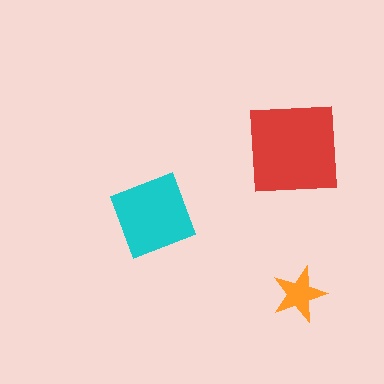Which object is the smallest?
The orange star.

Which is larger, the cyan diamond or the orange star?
The cyan diamond.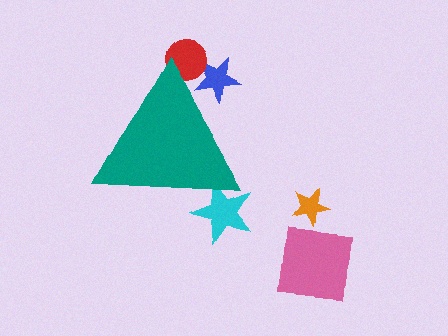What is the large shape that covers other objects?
A teal triangle.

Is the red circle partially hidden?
Yes, the red circle is partially hidden behind the teal triangle.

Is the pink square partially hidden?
No, the pink square is fully visible.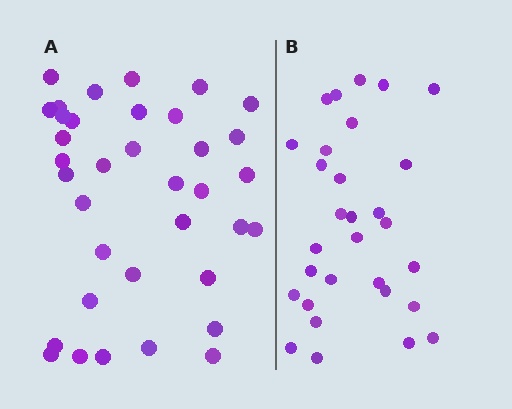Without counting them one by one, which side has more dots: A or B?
Region A (the left region) has more dots.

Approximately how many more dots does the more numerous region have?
Region A has about 6 more dots than region B.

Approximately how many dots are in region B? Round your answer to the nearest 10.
About 30 dots.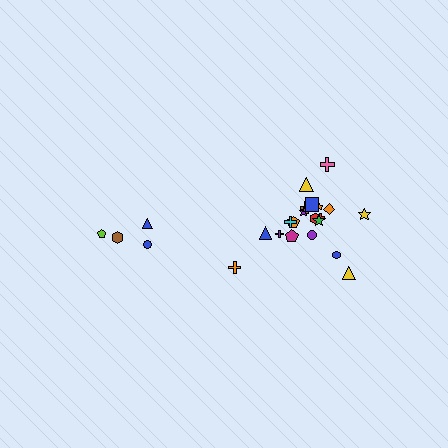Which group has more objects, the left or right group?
The right group.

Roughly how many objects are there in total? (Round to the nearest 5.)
Roughly 25 objects in total.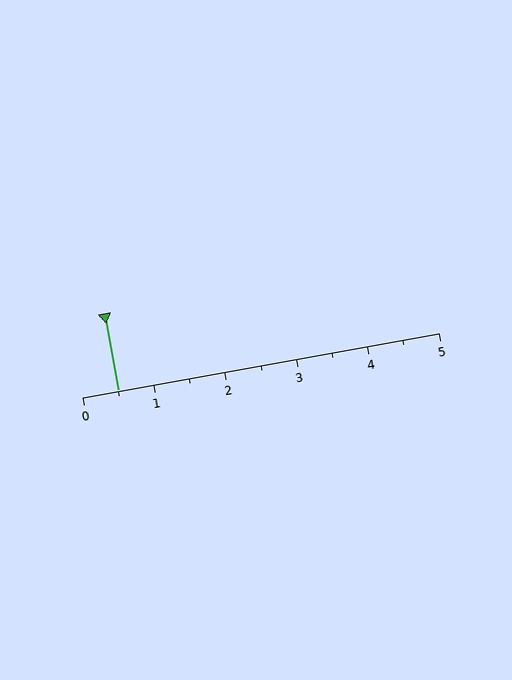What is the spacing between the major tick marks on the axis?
The major ticks are spaced 1 apart.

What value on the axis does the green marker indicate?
The marker indicates approximately 0.5.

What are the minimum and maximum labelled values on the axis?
The axis runs from 0 to 5.